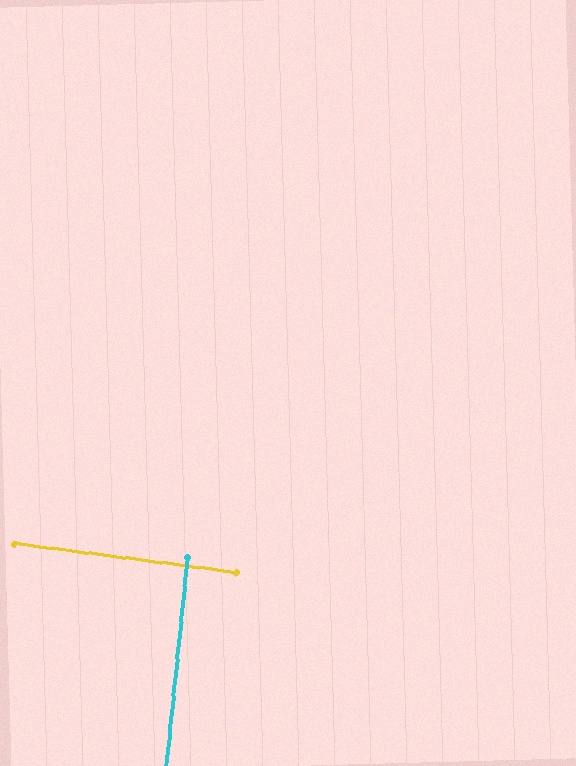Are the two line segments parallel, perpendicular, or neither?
Perpendicular — they meet at approximately 89°.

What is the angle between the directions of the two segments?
Approximately 89 degrees.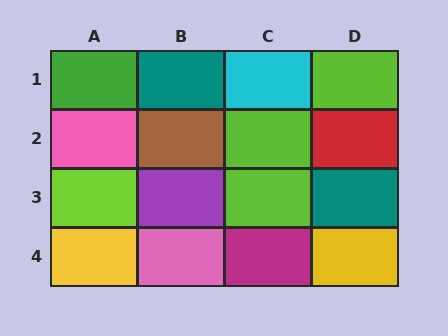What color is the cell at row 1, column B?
Teal.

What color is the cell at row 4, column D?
Yellow.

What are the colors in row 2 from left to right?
Pink, brown, lime, red.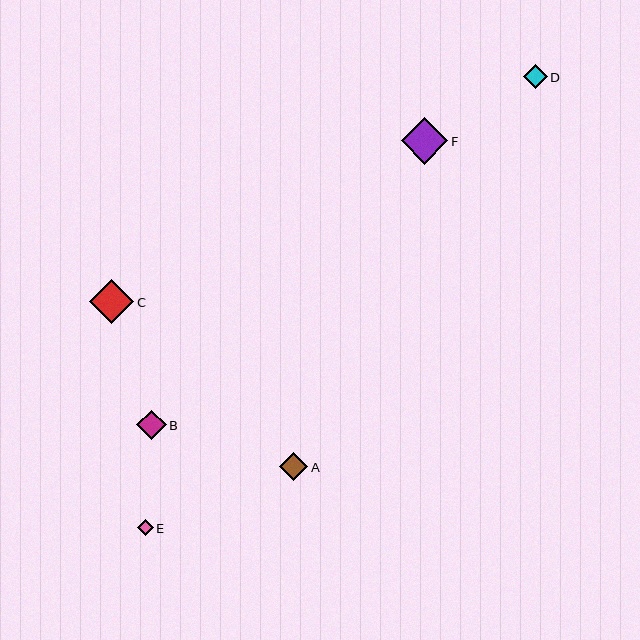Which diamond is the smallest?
Diamond E is the smallest with a size of approximately 15 pixels.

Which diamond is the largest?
Diamond F is the largest with a size of approximately 47 pixels.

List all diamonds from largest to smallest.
From largest to smallest: F, C, B, A, D, E.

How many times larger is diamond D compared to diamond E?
Diamond D is approximately 1.5 times the size of diamond E.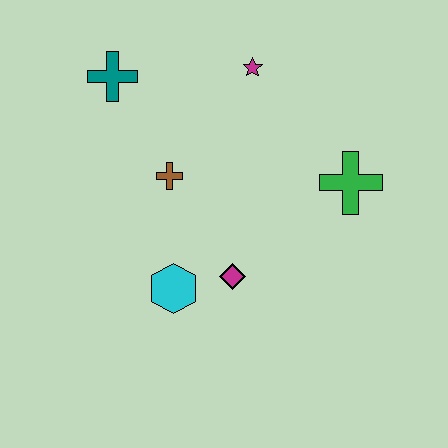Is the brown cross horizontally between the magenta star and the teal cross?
Yes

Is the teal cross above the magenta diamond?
Yes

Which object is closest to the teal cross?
The brown cross is closest to the teal cross.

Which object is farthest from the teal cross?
The green cross is farthest from the teal cross.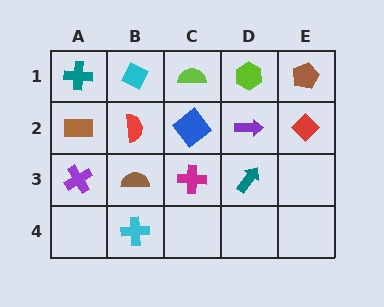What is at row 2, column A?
A brown rectangle.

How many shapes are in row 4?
1 shape.